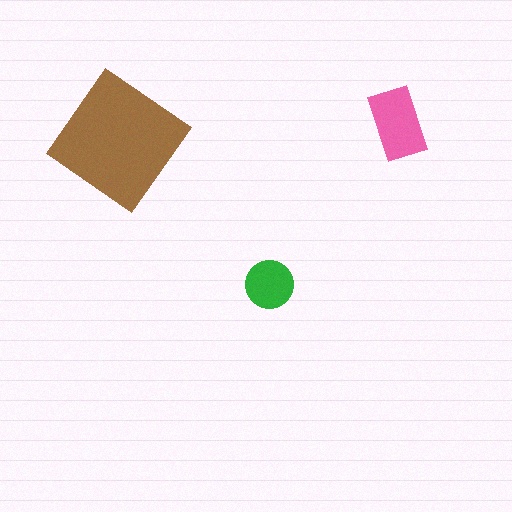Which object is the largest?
The brown diamond.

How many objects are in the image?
There are 3 objects in the image.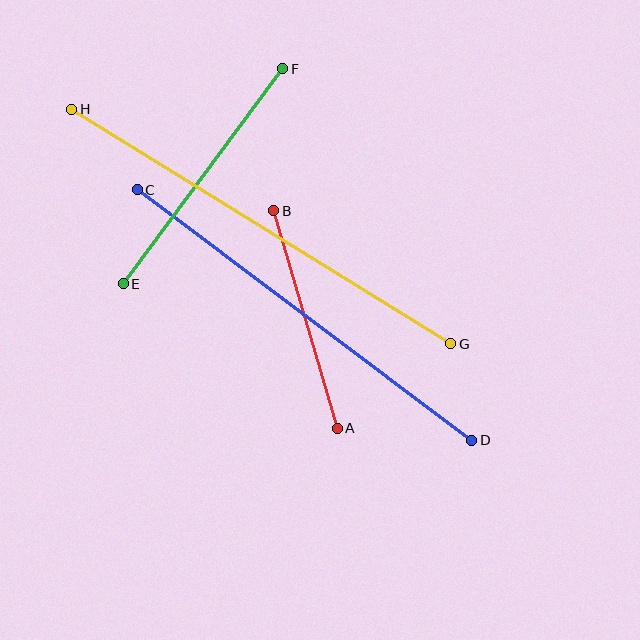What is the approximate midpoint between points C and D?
The midpoint is at approximately (305, 315) pixels.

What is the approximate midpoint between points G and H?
The midpoint is at approximately (261, 226) pixels.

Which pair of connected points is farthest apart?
Points G and H are farthest apart.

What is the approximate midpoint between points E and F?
The midpoint is at approximately (203, 176) pixels.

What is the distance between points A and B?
The distance is approximately 226 pixels.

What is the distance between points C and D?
The distance is approximately 418 pixels.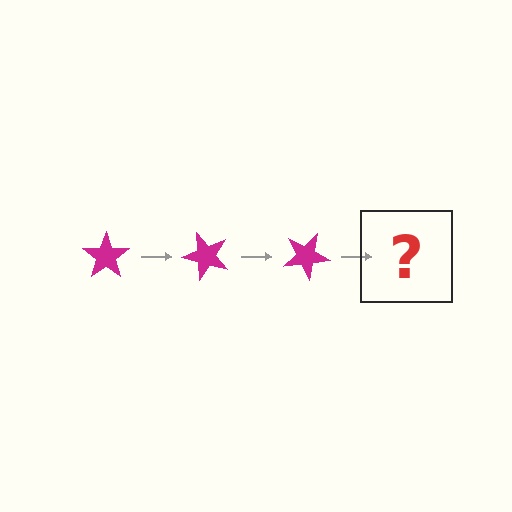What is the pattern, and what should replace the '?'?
The pattern is that the star rotates 50 degrees each step. The '?' should be a magenta star rotated 150 degrees.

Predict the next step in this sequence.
The next step is a magenta star rotated 150 degrees.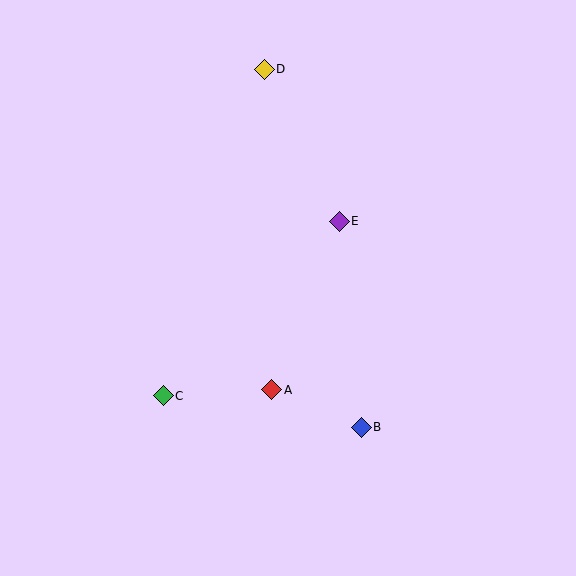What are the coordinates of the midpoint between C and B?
The midpoint between C and B is at (262, 412).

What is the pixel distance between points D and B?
The distance between D and B is 371 pixels.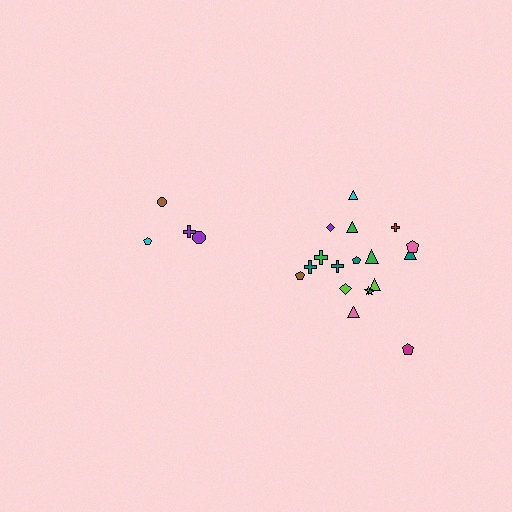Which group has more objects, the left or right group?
The right group.